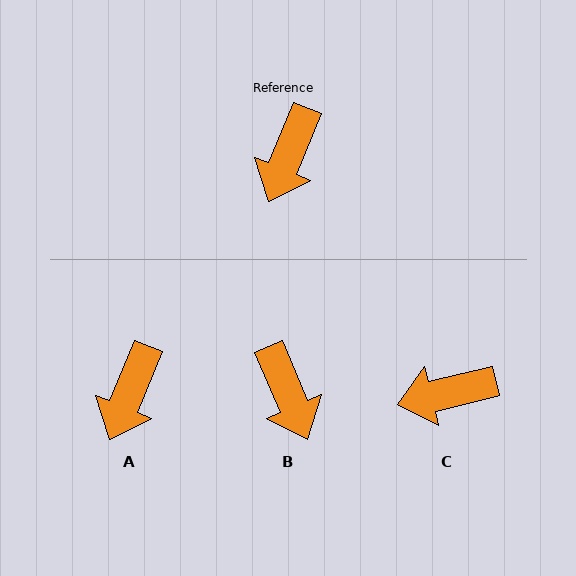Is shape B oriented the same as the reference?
No, it is off by about 46 degrees.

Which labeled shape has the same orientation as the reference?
A.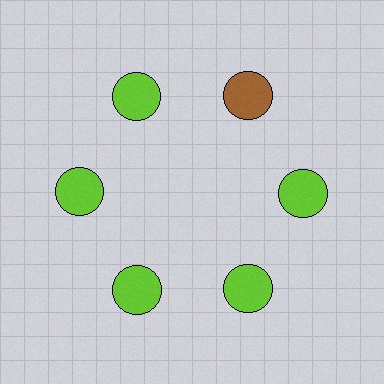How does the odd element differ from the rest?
It has a different color: brown instead of lime.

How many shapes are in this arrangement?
There are 6 shapes arranged in a ring pattern.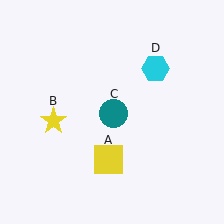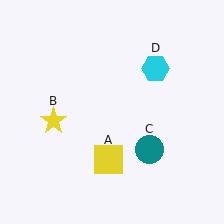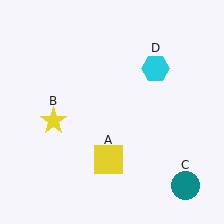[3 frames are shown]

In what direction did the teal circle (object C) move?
The teal circle (object C) moved down and to the right.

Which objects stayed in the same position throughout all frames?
Yellow square (object A) and yellow star (object B) and cyan hexagon (object D) remained stationary.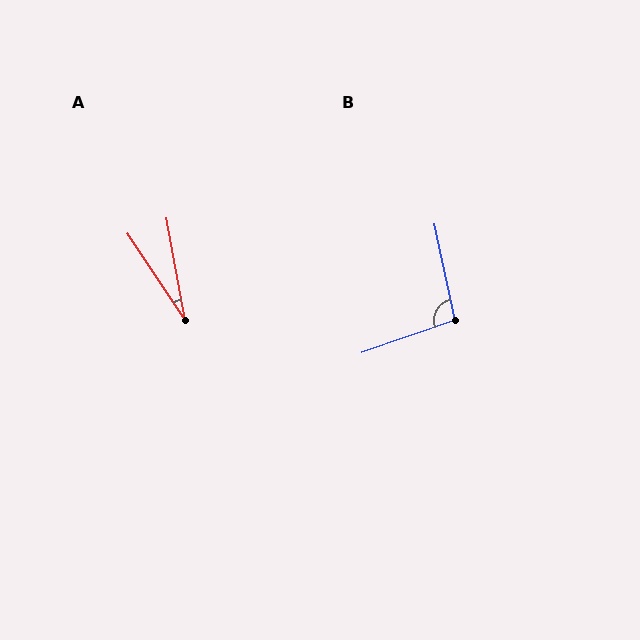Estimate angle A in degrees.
Approximately 24 degrees.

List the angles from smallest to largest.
A (24°), B (97°).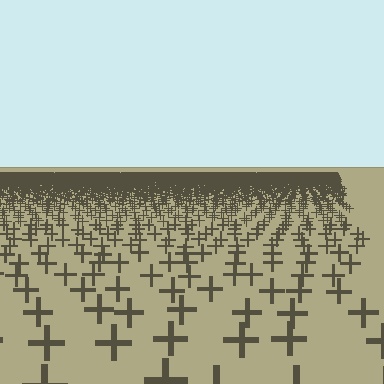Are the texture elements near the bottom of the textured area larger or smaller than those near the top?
Larger. Near the bottom, elements are closer to the viewer and appear at a bigger on-screen size.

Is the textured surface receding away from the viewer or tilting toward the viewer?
The surface is receding away from the viewer. Texture elements get smaller and denser toward the top.